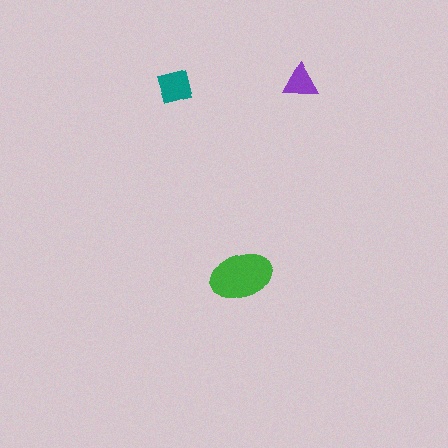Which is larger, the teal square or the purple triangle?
The teal square.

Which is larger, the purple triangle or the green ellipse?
The green ellipse.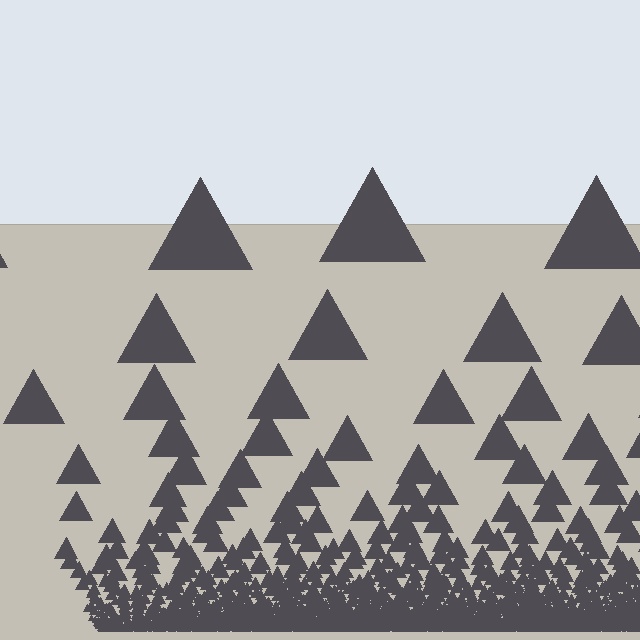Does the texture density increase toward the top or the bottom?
Density increases toward the bottom.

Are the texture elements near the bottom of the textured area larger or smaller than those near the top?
Smaller. The gradient is inverted — elements near the bottom are smaller and denser.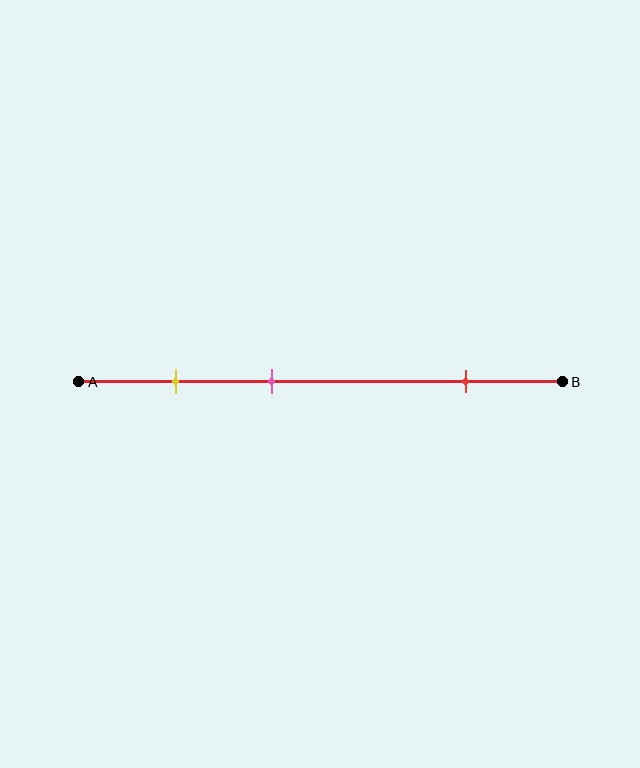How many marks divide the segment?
There are 3 marks dividing the segment.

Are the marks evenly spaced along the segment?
No, the marks are not evenly spaced.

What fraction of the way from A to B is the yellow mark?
The yellow mark is approximately 20% (0.2) of the way from A to B.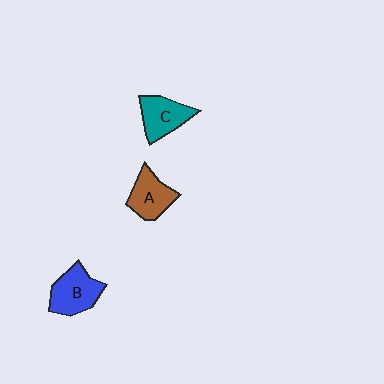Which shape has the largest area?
Shape B (blue).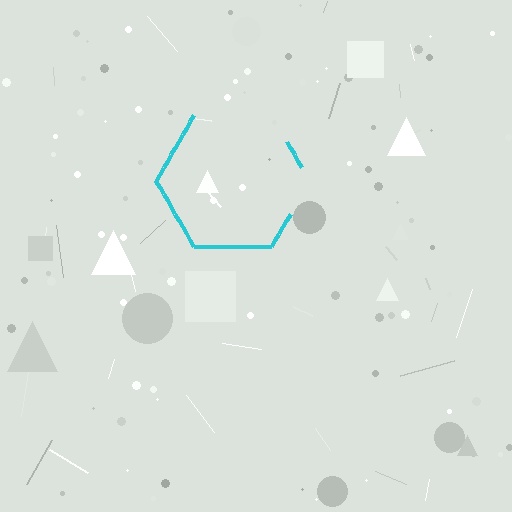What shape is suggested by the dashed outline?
The dashed outline suggests a hexagon.